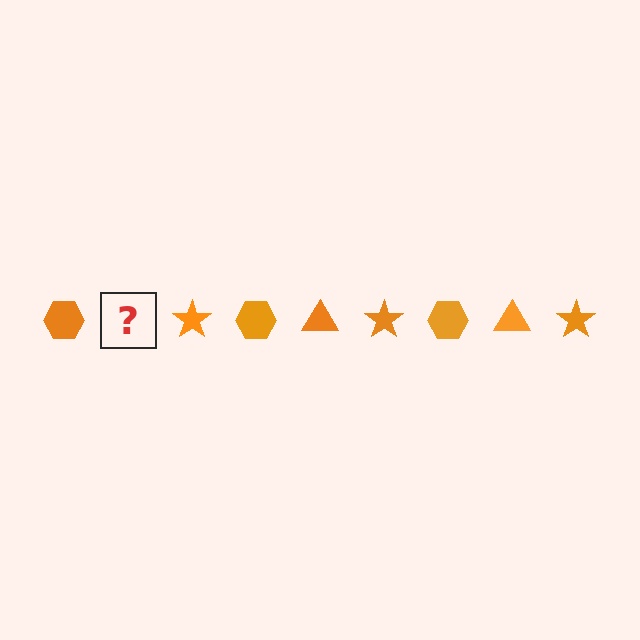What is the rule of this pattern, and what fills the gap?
The rule is that the pattern cycles through hexagon, triangle, star shapes in orange. The gap should be filled with an orange triangle.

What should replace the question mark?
The question mark should be replaced with an orange triangle.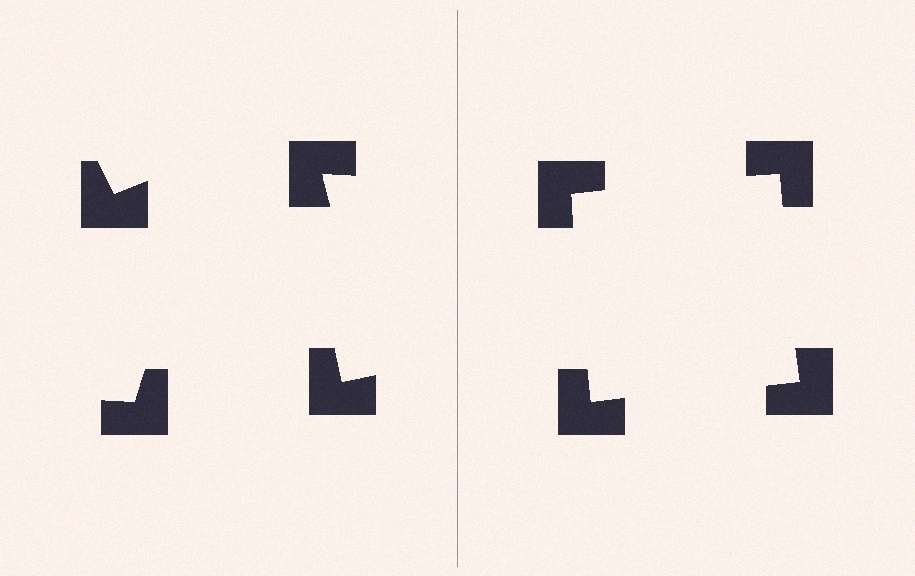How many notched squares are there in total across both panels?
8 — 4 on each side.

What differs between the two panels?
The notched squares are positioned identically on both sides; only the wedge orientations differ. On the right they align to a square; on the left they are misaligned.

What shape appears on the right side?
An illusory square.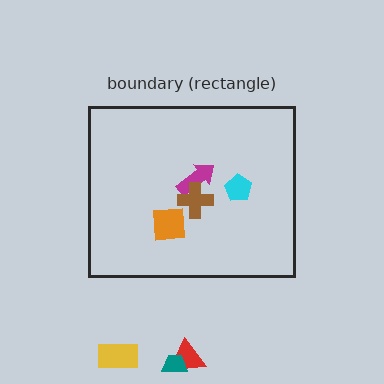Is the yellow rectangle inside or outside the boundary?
Outside.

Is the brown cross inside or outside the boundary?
Inside.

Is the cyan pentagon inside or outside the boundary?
Inside.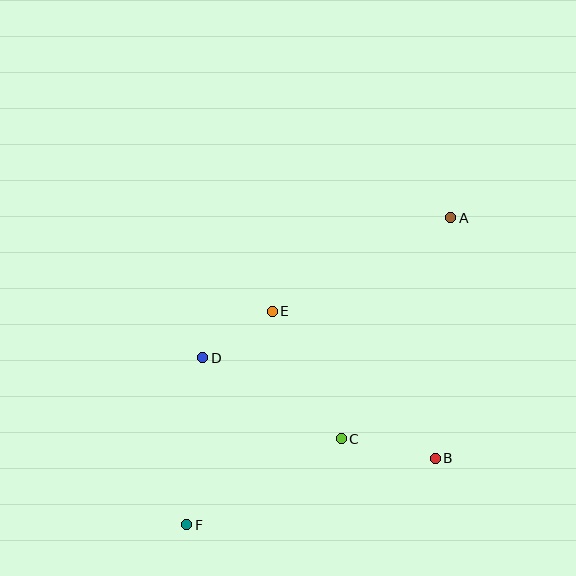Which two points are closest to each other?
Points D and E are closest to each other.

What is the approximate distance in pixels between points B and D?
The distance between B and D is approximately 253 pixels.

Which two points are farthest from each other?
Points A and F are farthest from each other.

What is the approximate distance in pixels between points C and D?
The distance between C and D is approximately 160 pixels.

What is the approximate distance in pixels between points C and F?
The distance between C and F is approximately 177 pixels.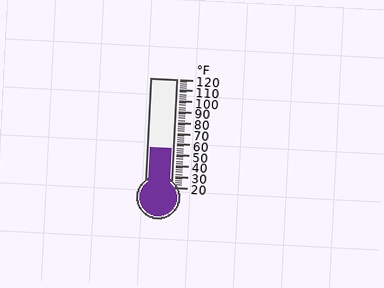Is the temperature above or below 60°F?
The temperature is below 60°F.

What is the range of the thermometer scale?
The thermometer scale ranges from 20°F to 120°F.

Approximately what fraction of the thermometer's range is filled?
The thermometer is filled to approximately 35% of its range.